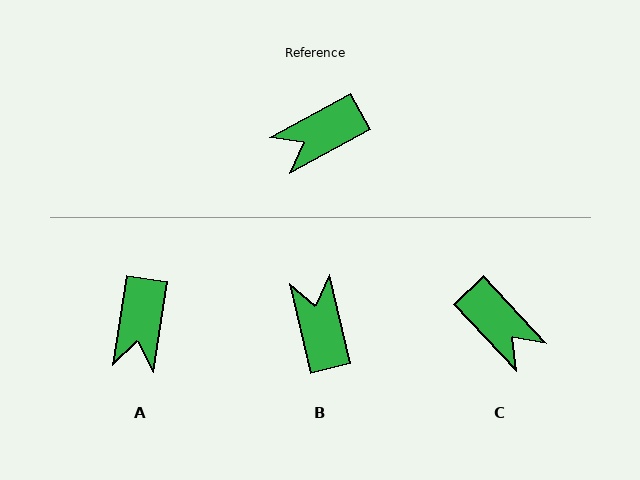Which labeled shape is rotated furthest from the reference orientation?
B, about 105 degrees away.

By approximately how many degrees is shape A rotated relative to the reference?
Approximately 52 degrees counter-clockwise.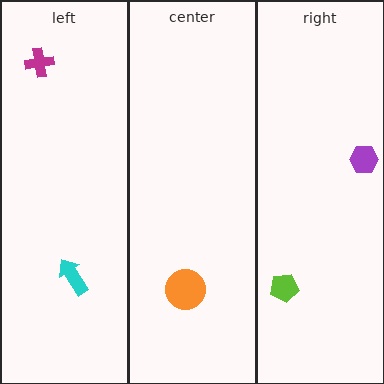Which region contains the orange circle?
The center region.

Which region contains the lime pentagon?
The right region.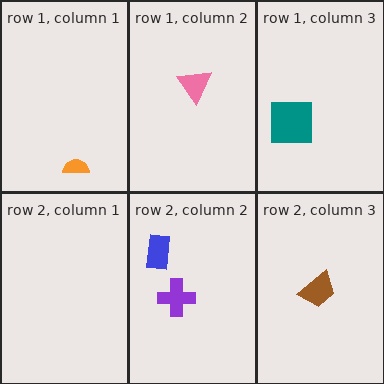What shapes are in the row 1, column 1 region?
The orange semicircle.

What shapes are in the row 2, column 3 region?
The brown trapezoid.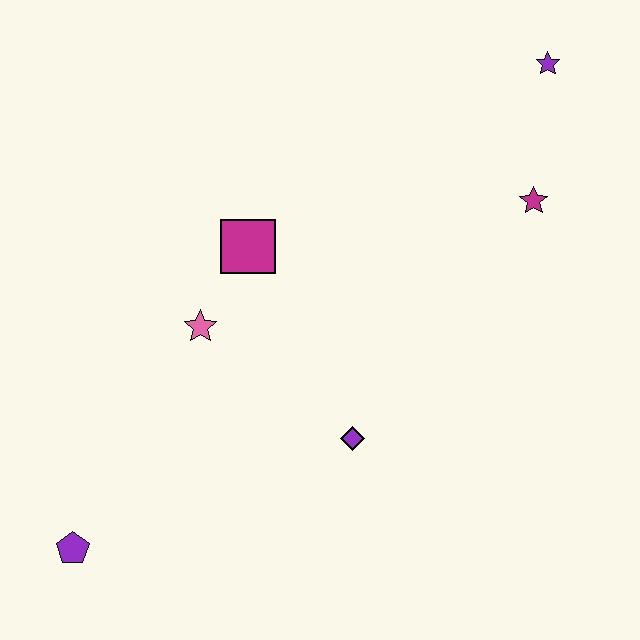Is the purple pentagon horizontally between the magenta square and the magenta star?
No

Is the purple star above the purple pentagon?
Yes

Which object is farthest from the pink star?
The purple star is farthest from the pink star.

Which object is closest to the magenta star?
The purple star is closest to the magenta star.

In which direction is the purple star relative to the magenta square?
The purple star is to the right of the magenta square.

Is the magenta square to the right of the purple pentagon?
Yes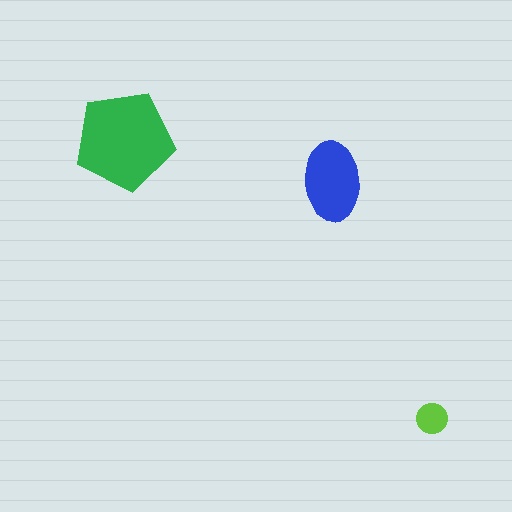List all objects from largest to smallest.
The green pentagon, the blue ellipse, the lime circle.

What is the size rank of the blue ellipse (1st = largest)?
2nd.